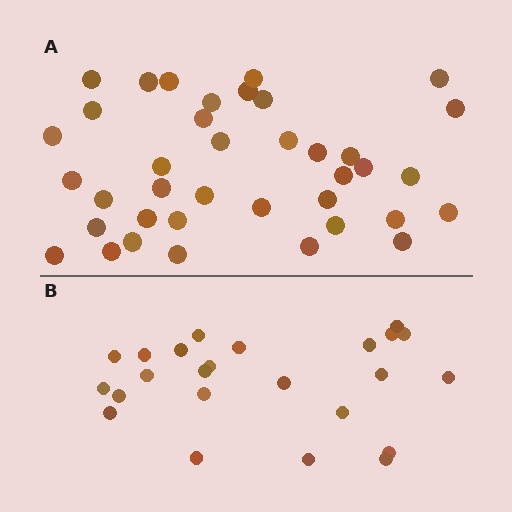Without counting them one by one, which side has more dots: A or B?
Region A (the top region) has more dots.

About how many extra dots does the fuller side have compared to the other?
Region A has approximately 15 more dots than region B.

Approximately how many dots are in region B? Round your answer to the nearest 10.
About 20 dots. (The exact count is 24, which rounds to 20.)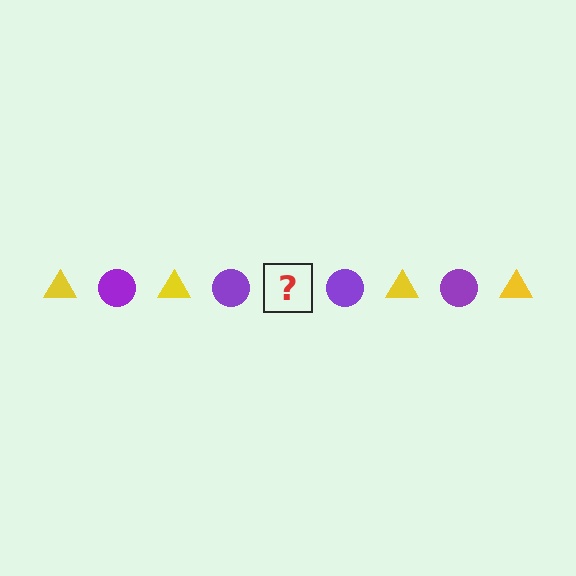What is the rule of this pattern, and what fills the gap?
The rule is that the pattern alternates between yellow triangle and purple circle. The gap should be filled with a yellow triangle.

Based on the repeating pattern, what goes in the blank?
The blank should be a yellow triangle.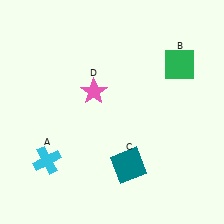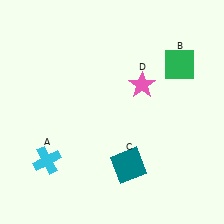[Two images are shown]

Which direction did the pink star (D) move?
The pink star (D) moved right.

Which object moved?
The pink star (D) moved right.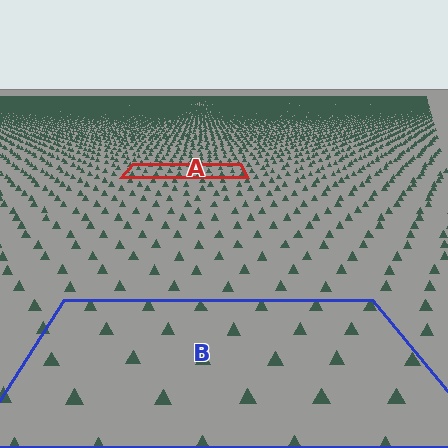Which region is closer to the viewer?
Region B is closer. The texture elements there are larger and more spread out.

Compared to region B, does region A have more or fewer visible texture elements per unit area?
Region A has more texture elements per unit area — they are packed more densely because it is farther away.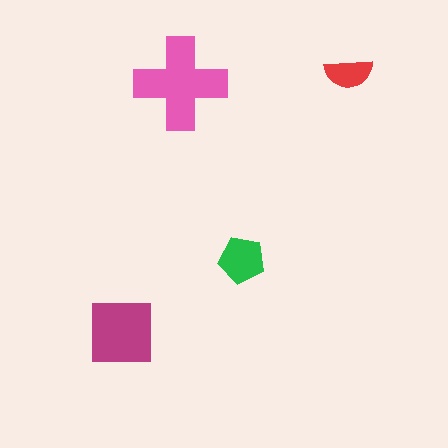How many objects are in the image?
There are 4 objects in the image.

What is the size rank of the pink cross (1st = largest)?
1st.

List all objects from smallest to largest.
The red semicircle, the green pentagon, the magenta square, the pink cross.